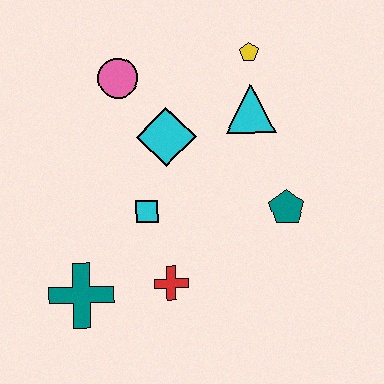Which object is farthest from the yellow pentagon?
The teal cross is farthest from the yellow pentagon.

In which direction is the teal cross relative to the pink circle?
The teal cross is below the pink circle.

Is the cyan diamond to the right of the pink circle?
Yes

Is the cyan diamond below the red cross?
No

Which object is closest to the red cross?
The cyan square is closest to the red cross.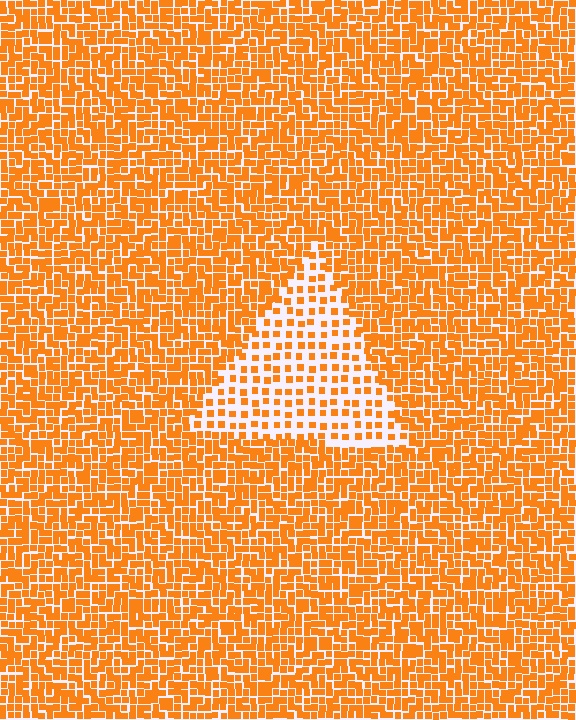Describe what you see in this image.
The image contains small orange elements arranged at two different densities. A triangle-shaped region is visible where the elements are less densely packed than the surrounding area.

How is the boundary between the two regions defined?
The boundary is defined by a change in element density (approximately 2.2x ratio). All elements are the same color, size, and shape.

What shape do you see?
I see a triangle.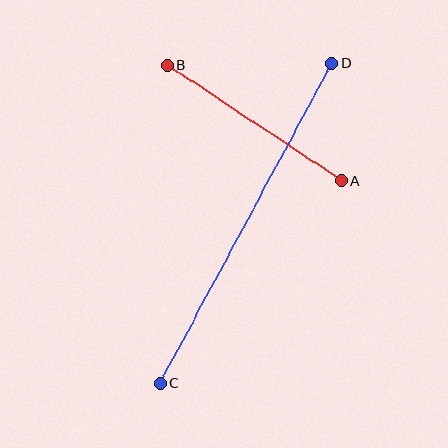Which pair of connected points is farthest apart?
Points C and D are farthest apart.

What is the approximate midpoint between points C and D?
The midpoint is at approximately (246, 223) pixels.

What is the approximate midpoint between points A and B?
The midpoint is at approximately (255, 123) pixels.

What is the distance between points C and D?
The distance is approximately 363 pixels.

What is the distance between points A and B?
The distance is approximately 209 pixels.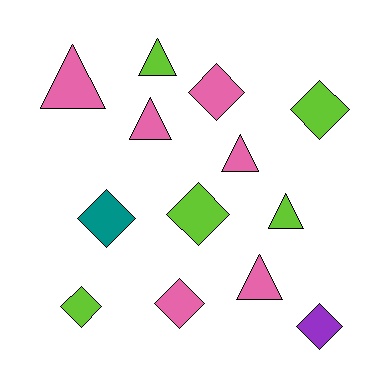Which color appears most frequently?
Pink, with 6 objects.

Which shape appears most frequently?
Diamond, with 7 objects.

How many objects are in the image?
There are 13 objects.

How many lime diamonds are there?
There are 3 lime diamonds.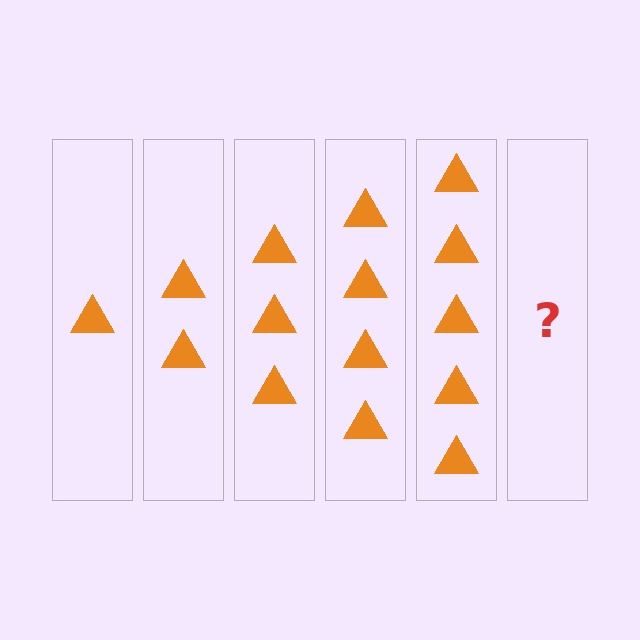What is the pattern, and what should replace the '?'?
The pattern is that each step adds one more triangle. The '?' should be 6 triangles.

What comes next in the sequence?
The next element should be 6 triangles.